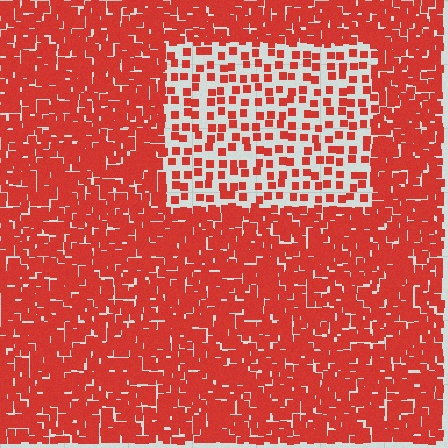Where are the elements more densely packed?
The elements are more densely packed outside the rectangle boundary.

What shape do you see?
I see a rectangle.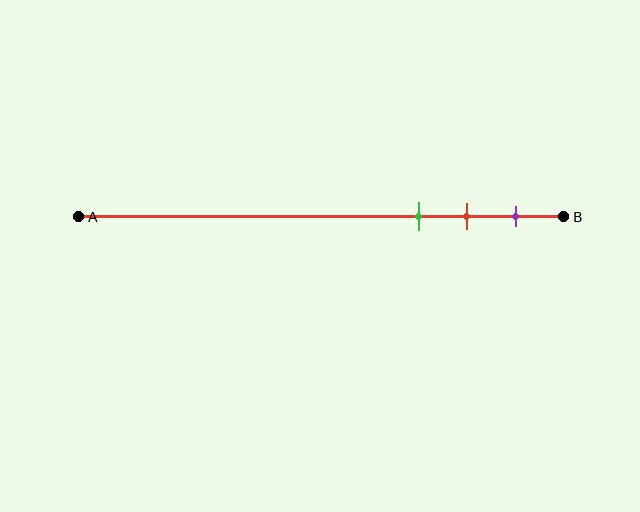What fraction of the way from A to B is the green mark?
The green mark is approximately 70% (0.7) of the way from A to B.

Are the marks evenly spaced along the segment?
Yes, the marks are approximately evenly spaced.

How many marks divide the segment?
There are 3 marks dividing the segment.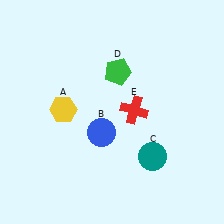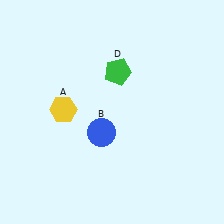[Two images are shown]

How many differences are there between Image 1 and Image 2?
There are 2 differences between the two images.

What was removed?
The teal circle (C), the red cross (E) were removed in Image 2.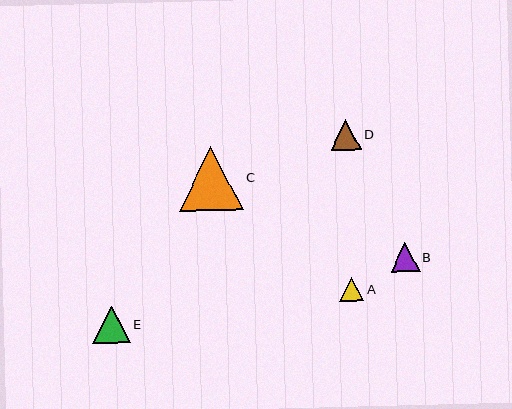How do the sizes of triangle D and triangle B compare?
Triangle D and triangle B are approximately the same size.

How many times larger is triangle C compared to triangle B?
Triangle C is approximately 2.2 times the size of triangle B.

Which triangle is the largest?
Triangle C is the largest with a size of approximately 64 pixels.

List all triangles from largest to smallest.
From largest to smallest: C, E, D, B, A.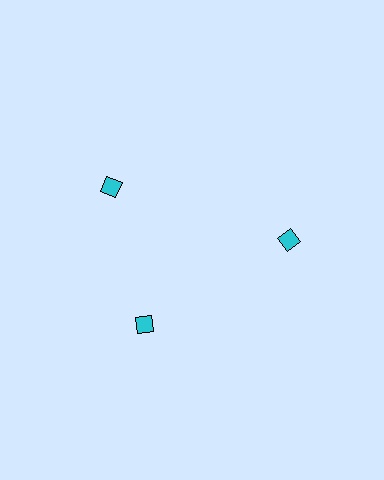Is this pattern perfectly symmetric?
No. The 3 cyan diamonds are arranged in a ring, but one element near the 11 o'clock position is rotated out of alignment along the ring, breaking the 3-fold rotational symmetry.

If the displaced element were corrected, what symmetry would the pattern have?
It would have 3-fold rotational symmetry — the pattern would map onto itself every 120 degrees.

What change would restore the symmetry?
The symmetry would be restored by rotating it back into even spacing with its neighbors so that all 3 diamonds sit at equal angles and equal distance from the center.